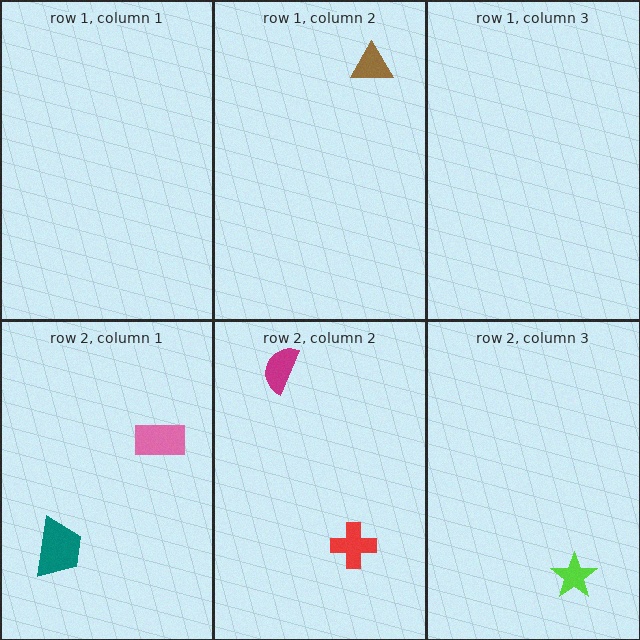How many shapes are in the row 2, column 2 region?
2.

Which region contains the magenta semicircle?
The row 2, column 2 region.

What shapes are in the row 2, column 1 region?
The teal trapezoid, the pink rectangle.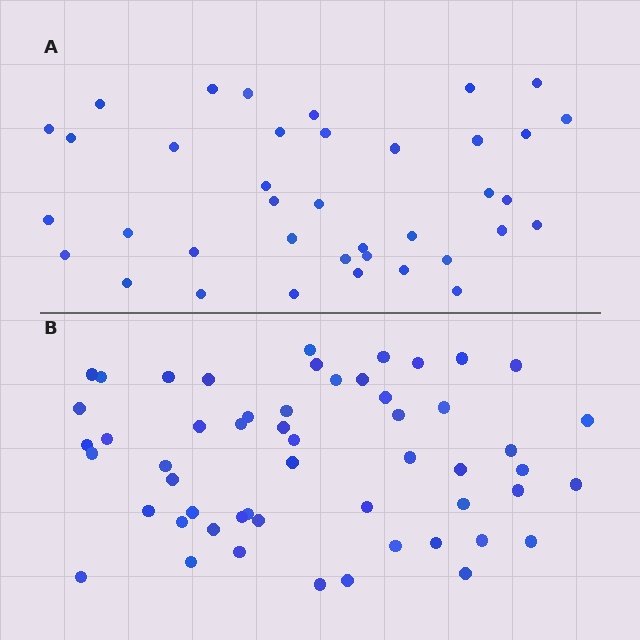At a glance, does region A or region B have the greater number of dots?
Region B (the bottom region) has more dots.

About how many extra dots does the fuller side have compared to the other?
Region B has approximately 15 more dots than region A.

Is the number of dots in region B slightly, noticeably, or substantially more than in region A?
Region B has noticeably more, but not dramatically so. The ratio is roughly 1.4 to 1.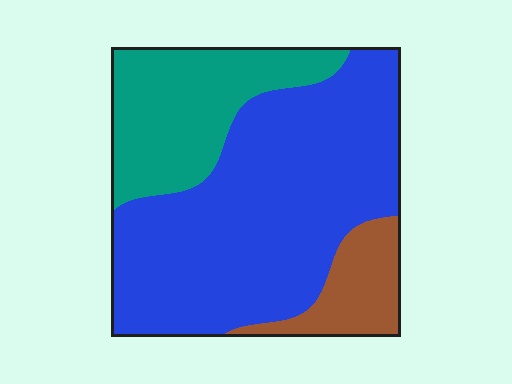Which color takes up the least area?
Brown, at roughly 10%.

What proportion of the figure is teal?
Teal covers 26% of the figure.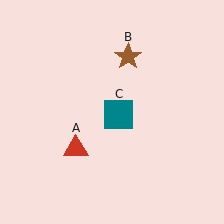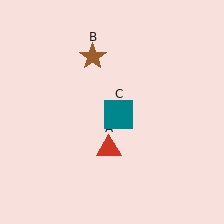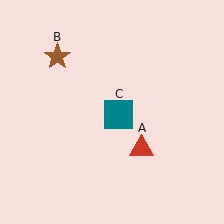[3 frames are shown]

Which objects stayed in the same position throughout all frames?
Teal square (object C) remained stationary.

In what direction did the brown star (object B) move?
The brown star (object B) moved left.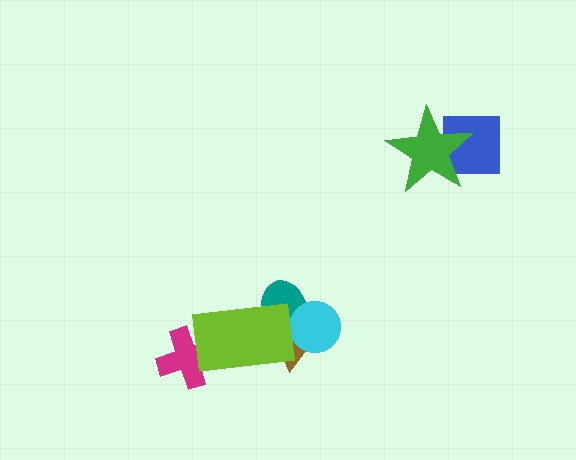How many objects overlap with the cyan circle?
2 objects overlap with the cyan circle.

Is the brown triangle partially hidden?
Yes, it is partially covered by another shape.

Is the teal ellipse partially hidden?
Yes, it is partially covered by another shape.